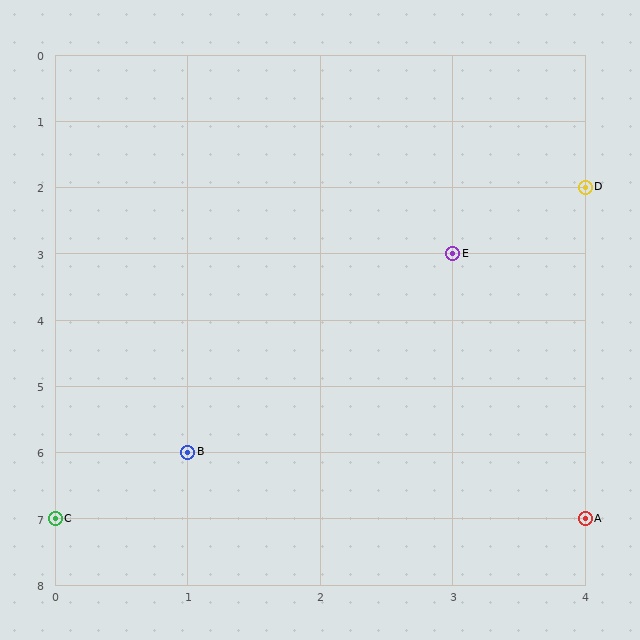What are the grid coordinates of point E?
Point E is at grid coordinates (3, 3).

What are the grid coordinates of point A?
Point A is at grid coordinates (4, 7).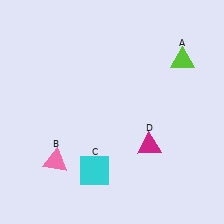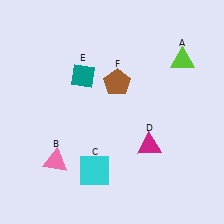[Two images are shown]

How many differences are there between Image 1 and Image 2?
There are 2 differences between the two images.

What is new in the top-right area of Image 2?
A brown pentagon (F) was added in the top-right area of Image 2.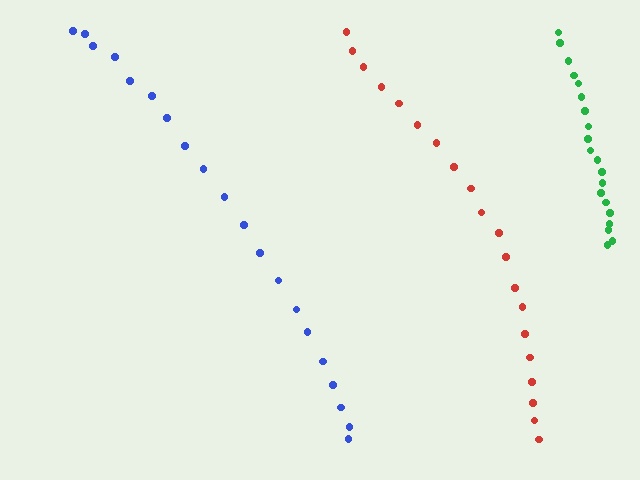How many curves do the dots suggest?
There are 3 distinct paths.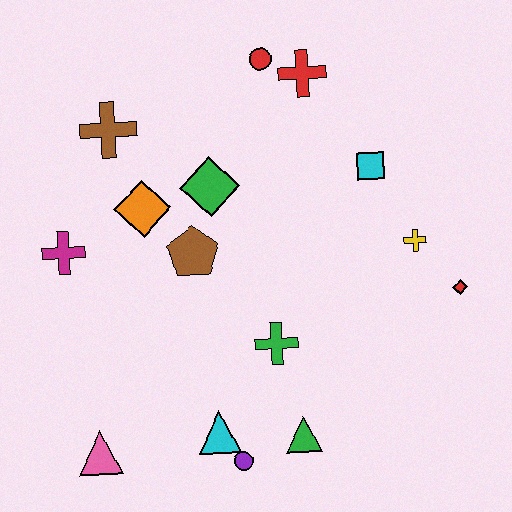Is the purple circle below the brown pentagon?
Yes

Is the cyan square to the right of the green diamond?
Yes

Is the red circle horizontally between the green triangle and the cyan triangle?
Yes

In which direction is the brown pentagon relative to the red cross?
The brown pentagon is below the red cross.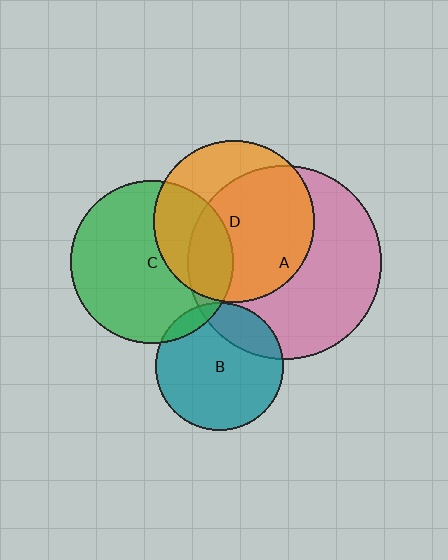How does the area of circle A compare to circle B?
Approximately 2.3 times.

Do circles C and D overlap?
Yes.